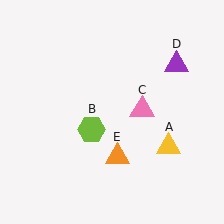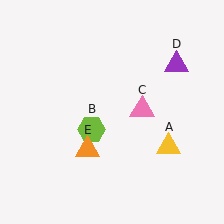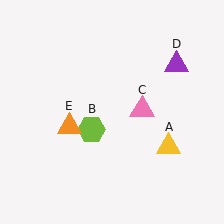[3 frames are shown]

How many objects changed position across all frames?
1 object changed position: orange triangle (object E).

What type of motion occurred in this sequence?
The orange triangle (object E) rotated clockwise around the center of the scene.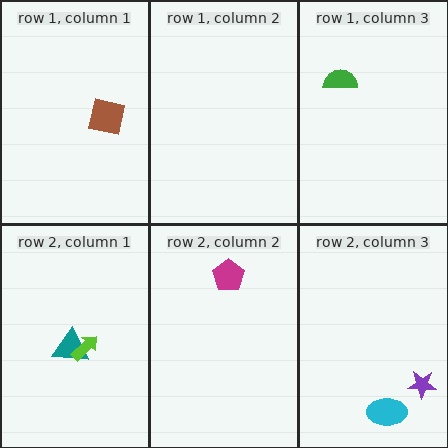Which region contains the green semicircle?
The row 1, column 3 region.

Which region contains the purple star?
The row 2, column 3 region.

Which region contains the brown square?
The row 1, column 1 region.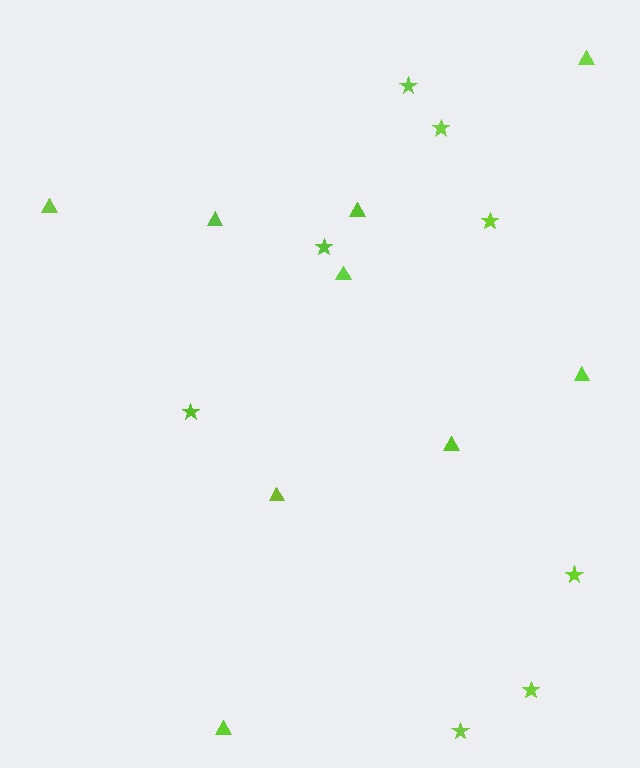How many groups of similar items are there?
There are 2 groups: one group of triangles (9) and one group of stars (8).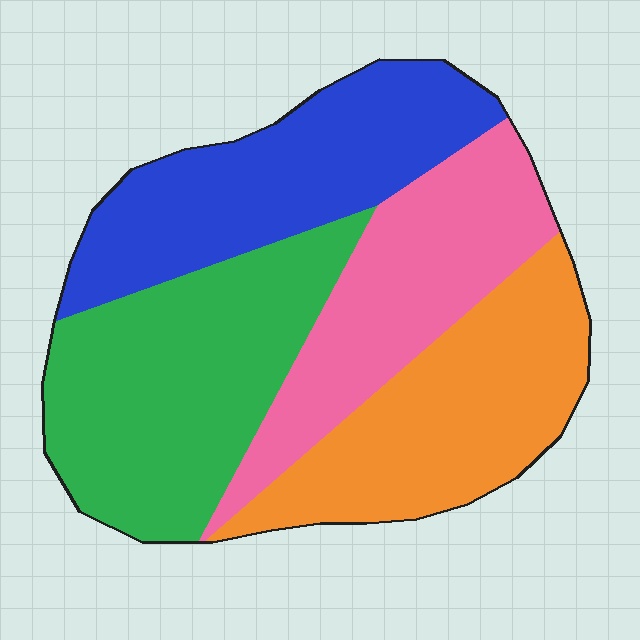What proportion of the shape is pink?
Pink covers about 20% of the shape.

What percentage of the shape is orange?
Orange takes up about one quarter (1/4) of the shape.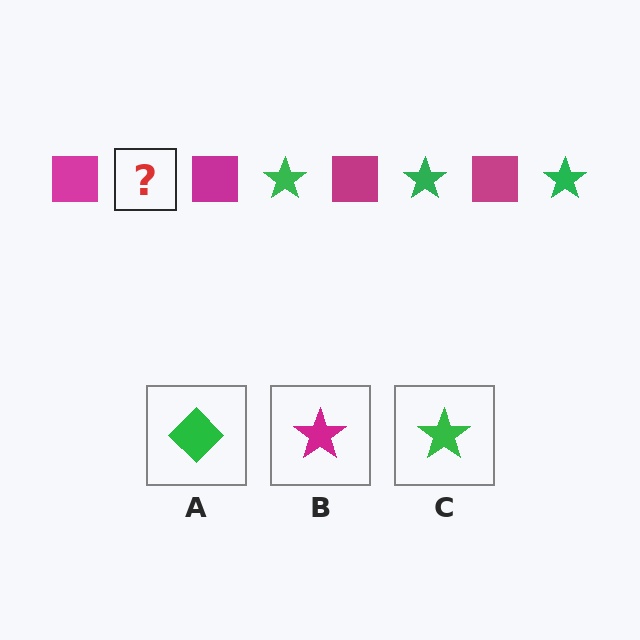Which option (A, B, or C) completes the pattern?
C.